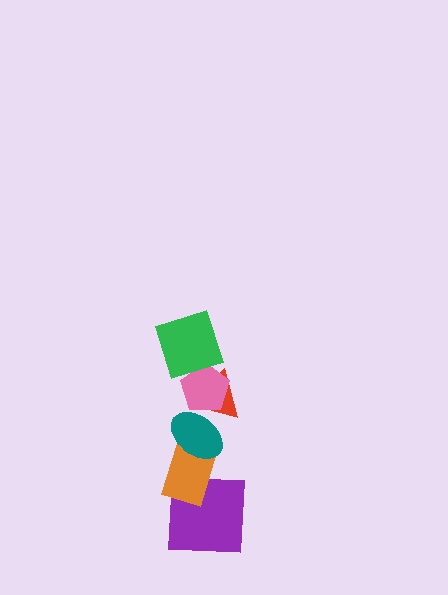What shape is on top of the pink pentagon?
The green square is on top of the pink pentagon.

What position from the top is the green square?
The green square is 1st from the top.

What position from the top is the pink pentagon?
The pink pentagon is 2nd from the top.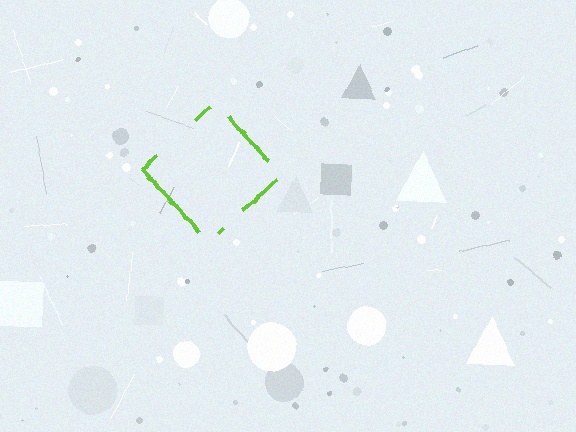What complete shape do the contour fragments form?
The contour fragments form a diamond.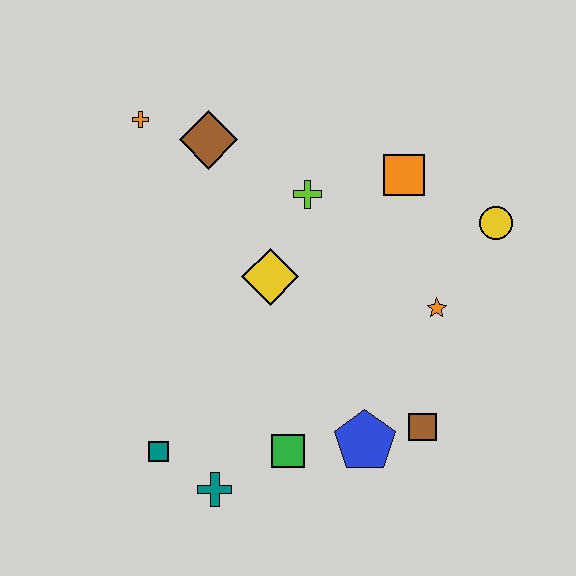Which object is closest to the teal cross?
The teal square is closest to the teal cross.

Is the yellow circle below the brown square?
No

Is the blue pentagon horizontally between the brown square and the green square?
Yes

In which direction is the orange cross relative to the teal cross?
The orange cross is above the teal cross.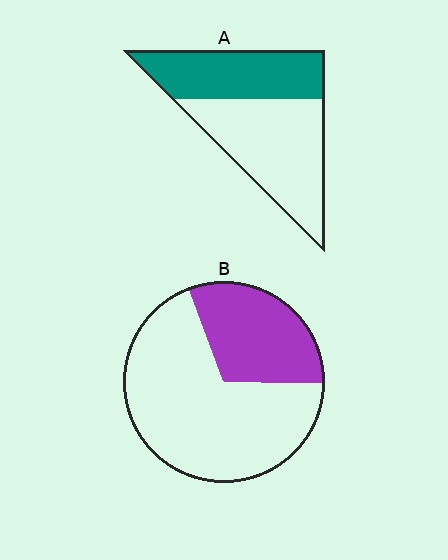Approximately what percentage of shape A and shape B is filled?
A is approximately 45% and B is approximately 30%.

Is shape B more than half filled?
No.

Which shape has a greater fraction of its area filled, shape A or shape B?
Shape A.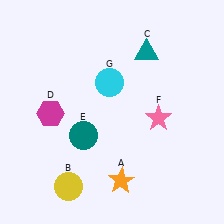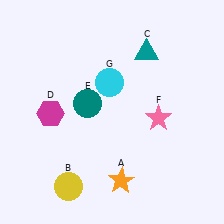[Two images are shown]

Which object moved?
The teal circle (E) moved up.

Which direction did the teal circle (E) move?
The teal circle (E) moved up.